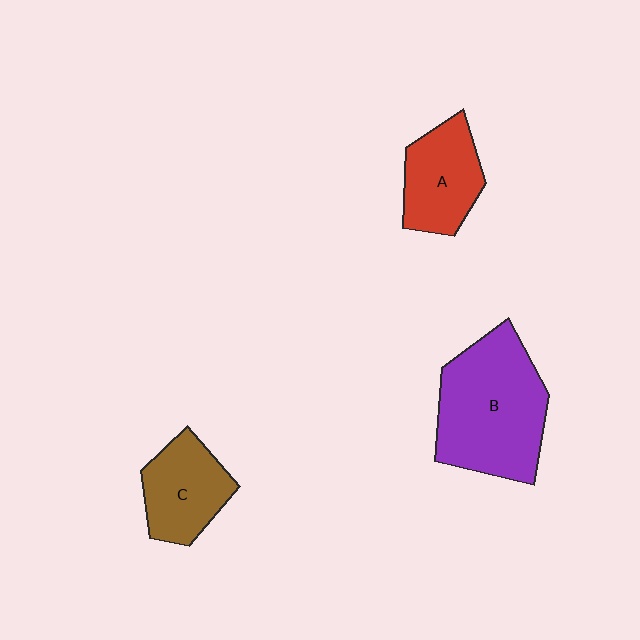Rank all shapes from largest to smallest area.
From largest to smallest: B (purple), A (red), C (brown).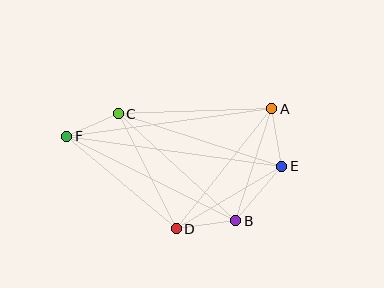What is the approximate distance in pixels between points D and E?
The distance between D and E is approximately 123 pixels.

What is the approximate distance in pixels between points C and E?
The distance between C and E is approximately 172 pixels.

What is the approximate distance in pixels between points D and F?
The distance between D and F is approximately 143 pixels.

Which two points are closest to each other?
Points C and F are closest to each other.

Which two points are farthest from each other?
Points E and F are farthest from each other.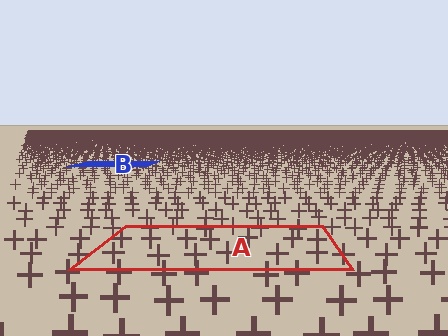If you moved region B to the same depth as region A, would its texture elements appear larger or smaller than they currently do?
They would appear larger. At a closer depth, the same texture elements are projected at a bigger on-screen size.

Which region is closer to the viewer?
Region A is closer. The texture elements there are larger and more spread out.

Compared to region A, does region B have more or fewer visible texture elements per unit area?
Region B has more texture elements per unit area — they are packed more densely because it is farther away.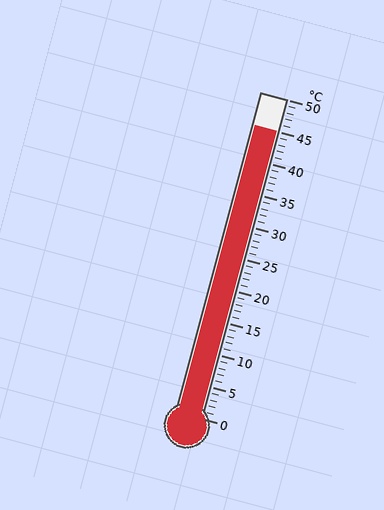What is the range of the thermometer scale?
The thermometer scale ranges from 0°C to 50°C.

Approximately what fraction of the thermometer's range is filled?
The thermometer is filled to approximately 90% of its range.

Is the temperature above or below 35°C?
The temperature is above 35°C.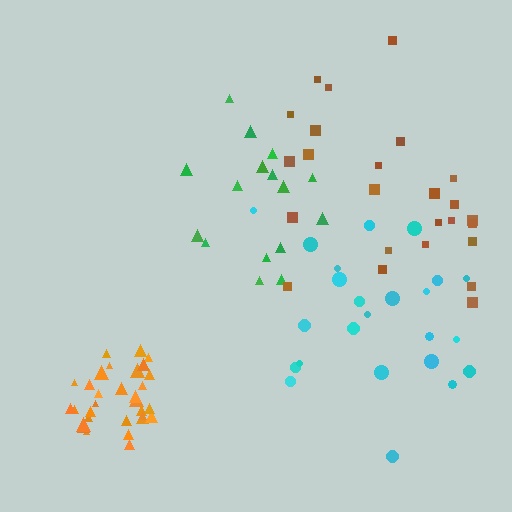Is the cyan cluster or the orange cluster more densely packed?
Orange.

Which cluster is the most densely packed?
Orange.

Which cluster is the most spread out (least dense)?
Cyan.